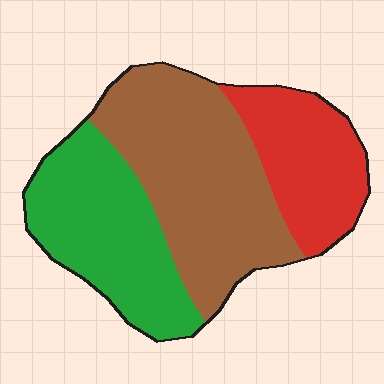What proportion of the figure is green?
Green covers 32% of the figure.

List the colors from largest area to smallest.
From largest to smallest: brown, green, red.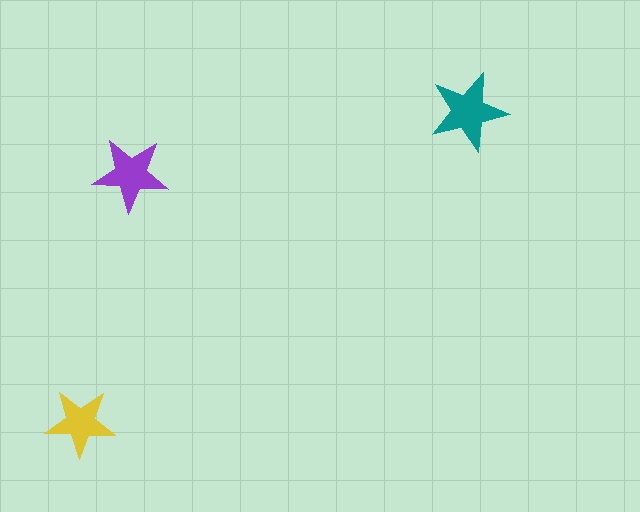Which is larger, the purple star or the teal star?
The teal one.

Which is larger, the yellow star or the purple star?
The purple one.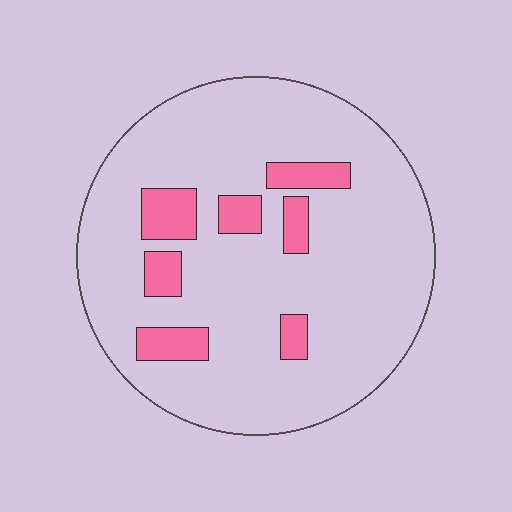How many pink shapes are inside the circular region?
7.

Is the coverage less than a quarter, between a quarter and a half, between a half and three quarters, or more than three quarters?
Less than a quarter.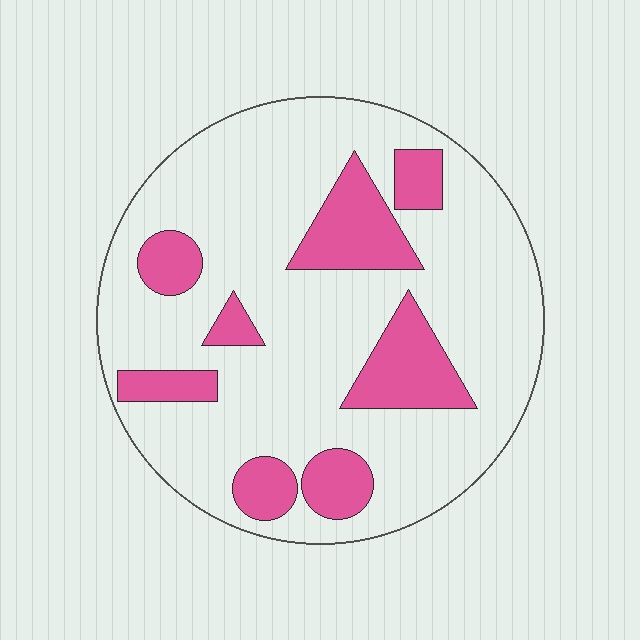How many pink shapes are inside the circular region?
8.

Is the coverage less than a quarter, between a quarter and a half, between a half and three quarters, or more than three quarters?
Less than a quarter.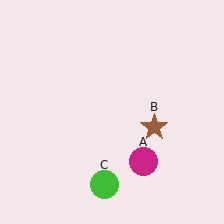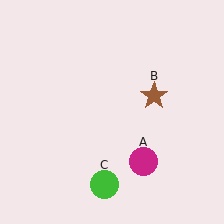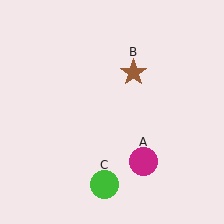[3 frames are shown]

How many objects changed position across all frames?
1 object changed position: brown star (object B).